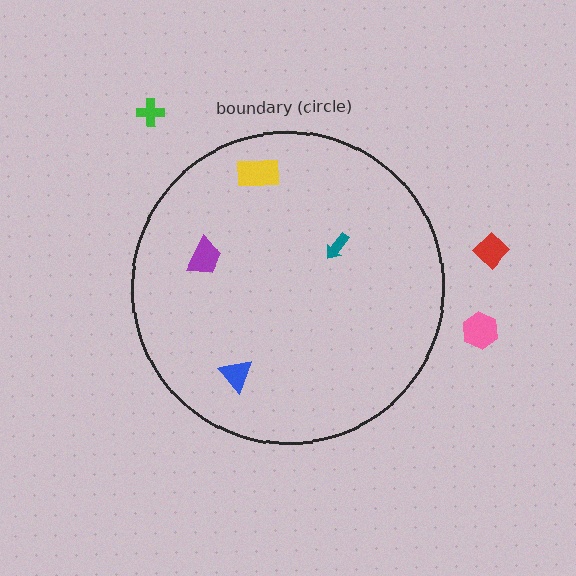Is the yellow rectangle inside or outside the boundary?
Inside.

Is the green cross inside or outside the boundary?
Outside.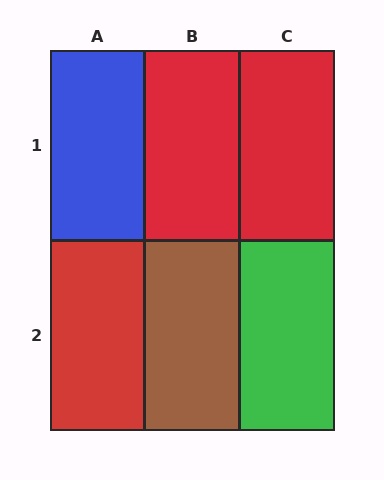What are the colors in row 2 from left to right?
Red, brown, green.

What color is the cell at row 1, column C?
Red.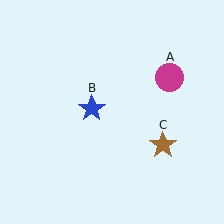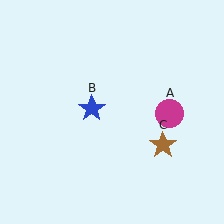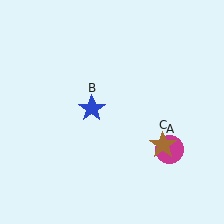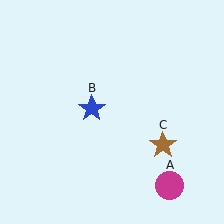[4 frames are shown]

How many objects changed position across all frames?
1 object changed position: magenta circle (object A).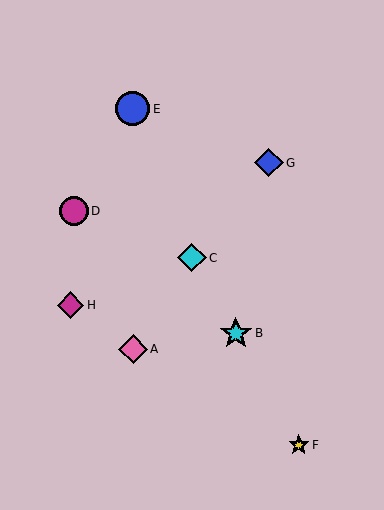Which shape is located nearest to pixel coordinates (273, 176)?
The blue diamond (labeled G) at (269, 163) is nearest to that location.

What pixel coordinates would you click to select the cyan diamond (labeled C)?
Click at (192, 258) to select the cyan diamond C.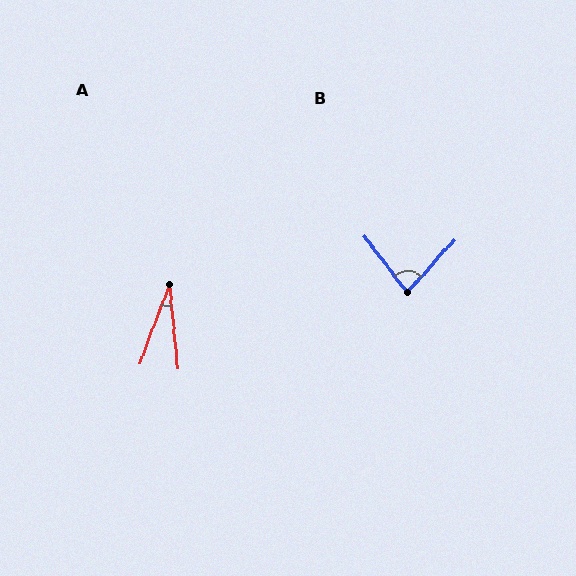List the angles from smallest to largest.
A (26°), B (79°).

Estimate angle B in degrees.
Approximately 79 degrees.